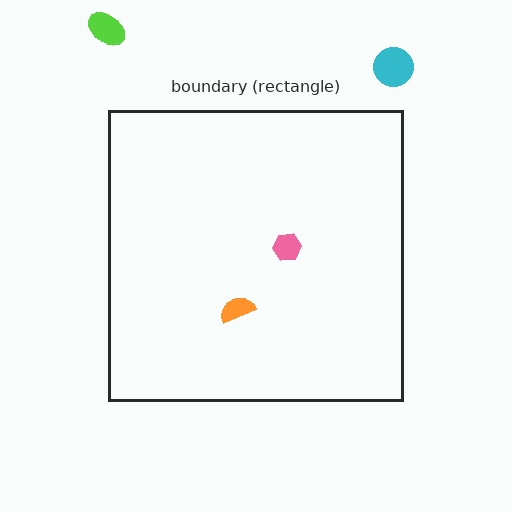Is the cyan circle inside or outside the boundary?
Outside.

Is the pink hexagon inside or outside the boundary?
Inside.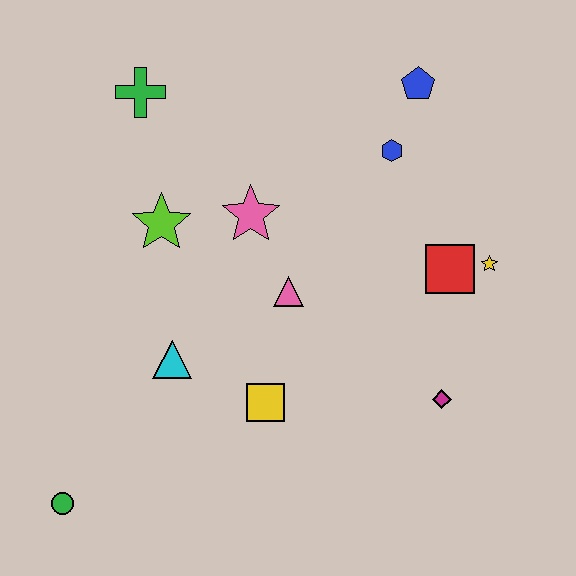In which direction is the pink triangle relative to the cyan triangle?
The pink triangle is to the right of the cyan triangle.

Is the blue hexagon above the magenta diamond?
Yes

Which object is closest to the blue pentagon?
The blue hexagon is closest to the blue pentagon.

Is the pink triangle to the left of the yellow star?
Yes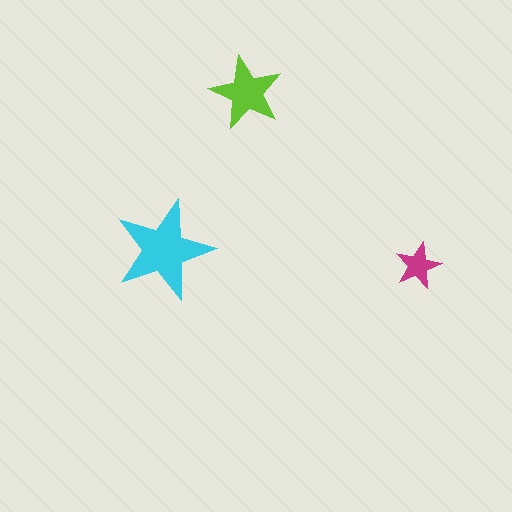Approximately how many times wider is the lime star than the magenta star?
About 1.5 times wider.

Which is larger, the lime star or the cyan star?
The cyan one.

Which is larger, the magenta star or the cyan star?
The cyan one.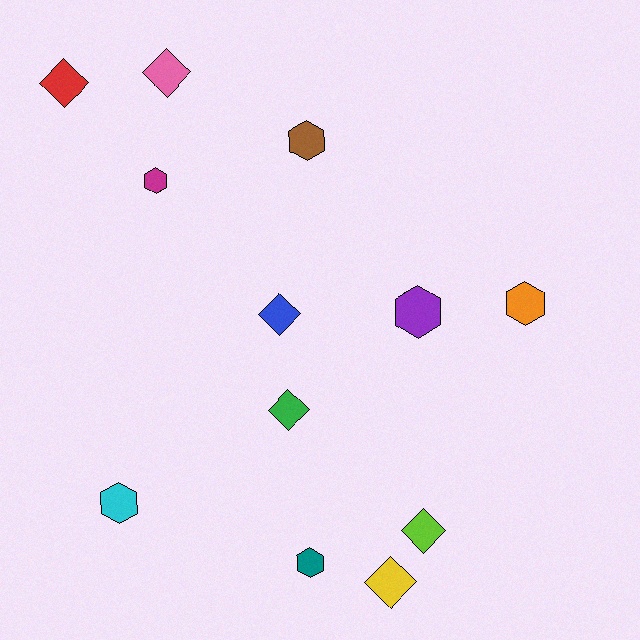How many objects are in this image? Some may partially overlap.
There are 12 objects.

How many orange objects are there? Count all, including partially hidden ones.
There is 1 orange object.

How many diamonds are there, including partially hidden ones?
There are 6 diamonds.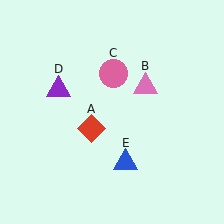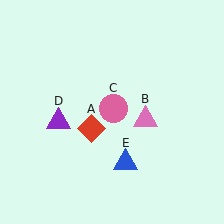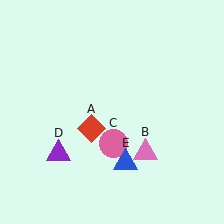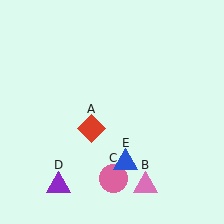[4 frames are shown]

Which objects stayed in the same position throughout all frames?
Red diamond (object A) and blue triangle (object E) remained stationary.